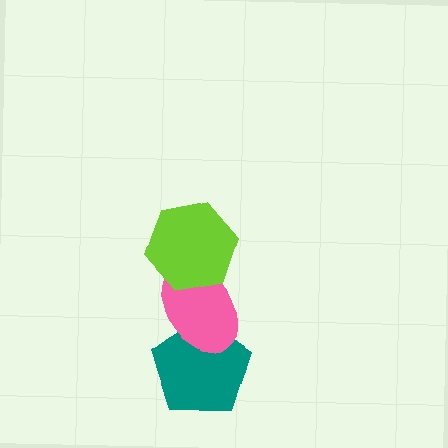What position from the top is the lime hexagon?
The lime hexagon is 1st from the top.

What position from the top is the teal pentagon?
The teal pentagon is 3rd from the top.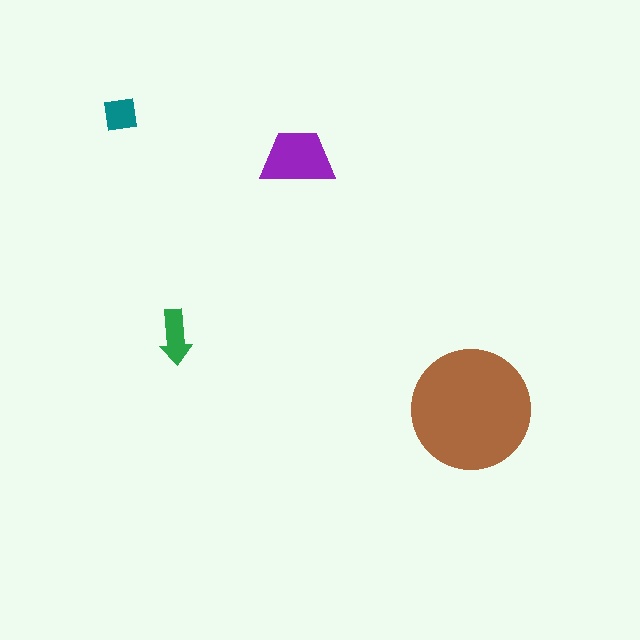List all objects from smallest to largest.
The teal square, the green arrow, the purple trapezoid, the brown circle.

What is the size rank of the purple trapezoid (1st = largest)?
2nd.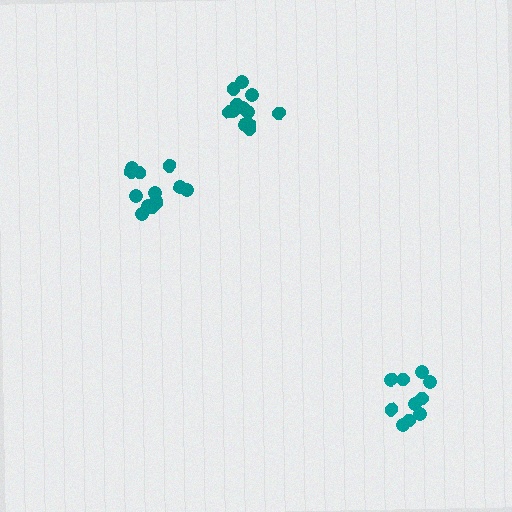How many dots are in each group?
Group 1: 10 dots, Group 2: 13 dots, Group 3: 13 dots (36 total).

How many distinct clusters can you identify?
There are 3 distinct clusters.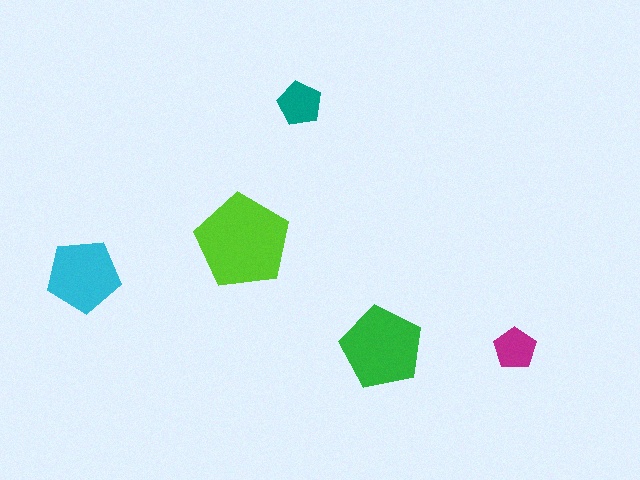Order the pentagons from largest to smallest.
the lime one, the green one, the cyan one, the teal one, the magenta one.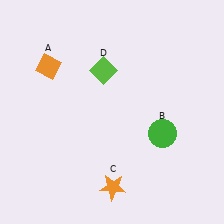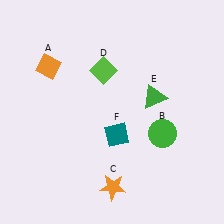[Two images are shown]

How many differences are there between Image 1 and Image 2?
There are 2 differences between the two images.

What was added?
A green triangle (E), a teal diamond (F) were added in Image 2.